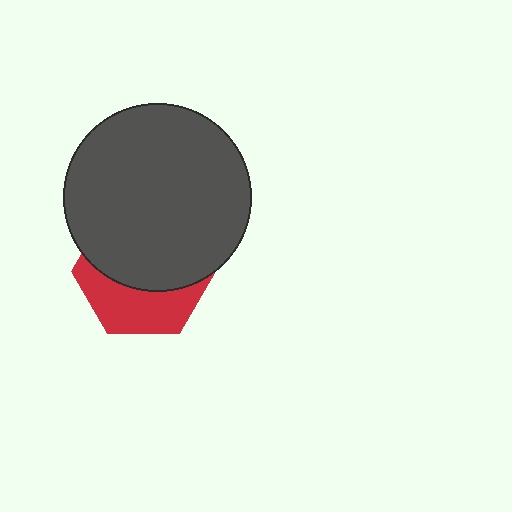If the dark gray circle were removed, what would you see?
You would see the complete red hexagon.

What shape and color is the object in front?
The object in front is a dark gray circle.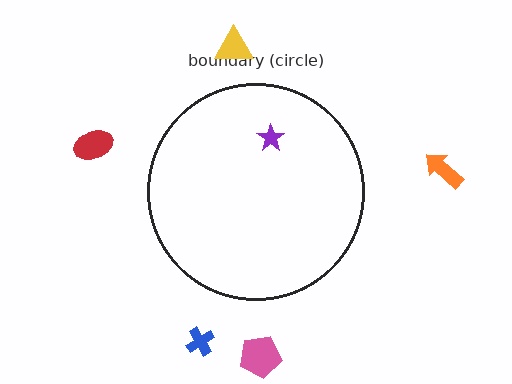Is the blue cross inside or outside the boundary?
Outside.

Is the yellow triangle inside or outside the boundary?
Outside.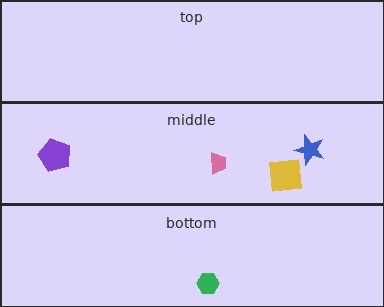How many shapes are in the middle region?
4.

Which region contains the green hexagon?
The bottom region.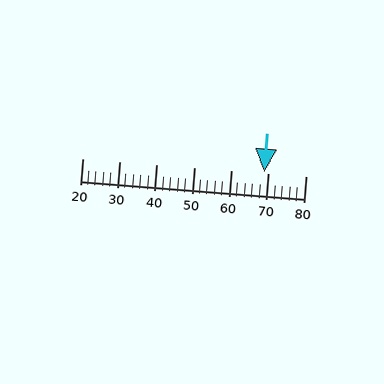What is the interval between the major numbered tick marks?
The major tick marks are spaced 10 units apart.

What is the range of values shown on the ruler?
The ruler shows values from 20 to 80.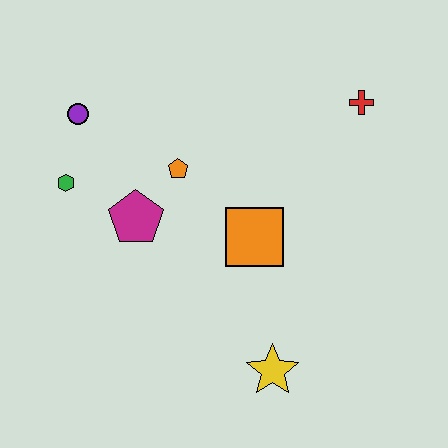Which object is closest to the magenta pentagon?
The orange pentagon is closest to the magenta pentagon.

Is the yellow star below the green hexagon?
Yes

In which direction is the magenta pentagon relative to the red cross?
The magenta pentagon is to the left of the red cross.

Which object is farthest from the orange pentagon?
The yellow star is farthest from the orange pentagon.